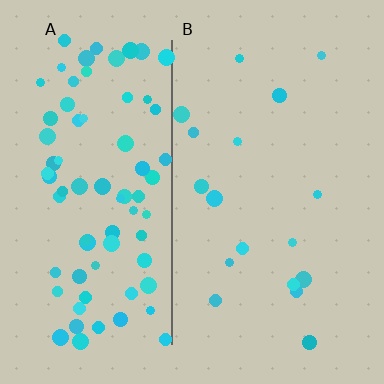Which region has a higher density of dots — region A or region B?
A (the left).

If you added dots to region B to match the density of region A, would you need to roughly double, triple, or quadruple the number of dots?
Approximately quadruple.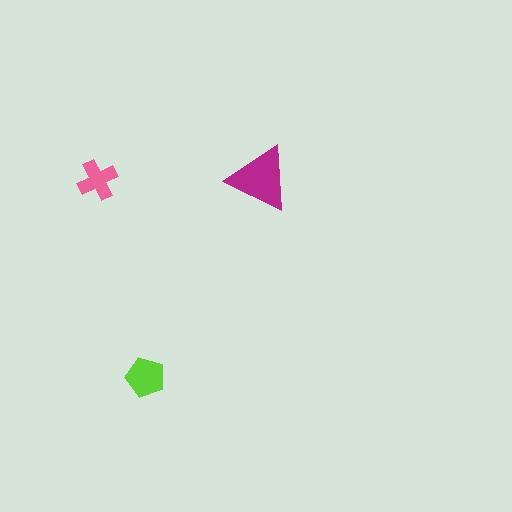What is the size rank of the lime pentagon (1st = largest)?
2nd.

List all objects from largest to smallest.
The magenta triangle, the lime pentagon, the pink cross.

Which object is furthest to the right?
The magenta triangle is rightmost.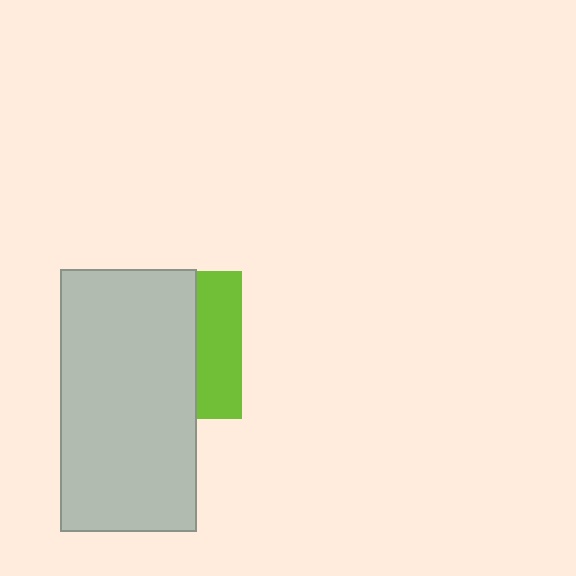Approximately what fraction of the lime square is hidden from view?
Roughly 70% of the lime square is hidden behind the light gray rectangle.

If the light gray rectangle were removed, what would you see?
You would see the complete lime square.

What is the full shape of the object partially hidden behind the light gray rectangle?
The partially hidden object is a lime square.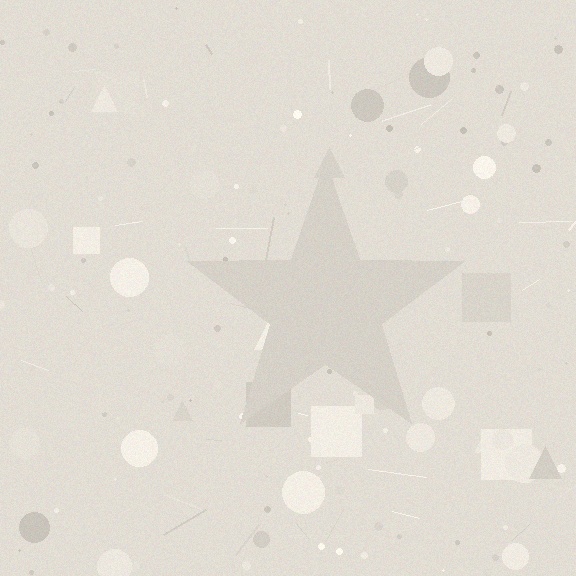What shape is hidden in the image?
A star is hidden in the image.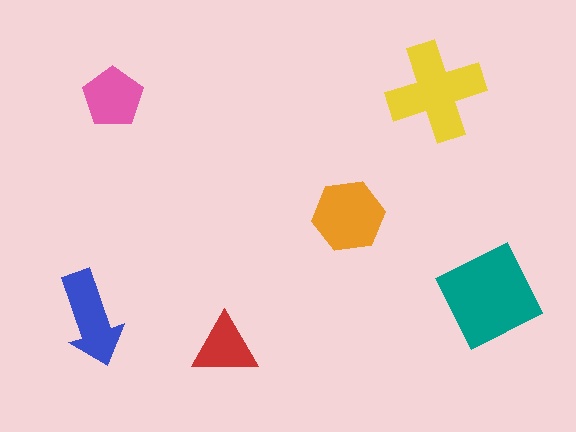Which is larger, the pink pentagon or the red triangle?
The pink pentagon.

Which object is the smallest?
The red triangle.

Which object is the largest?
The teal diamond.